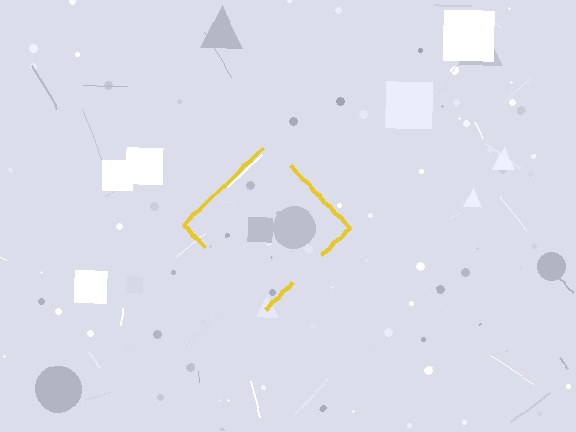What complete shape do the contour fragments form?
The contour fragments form a diamond.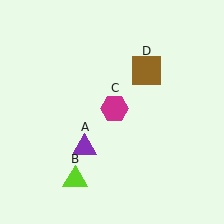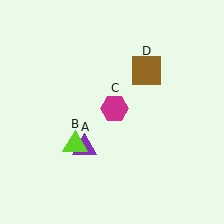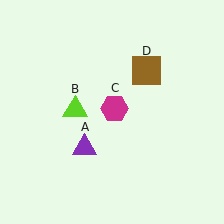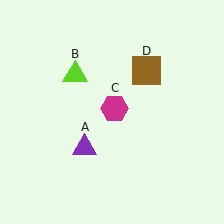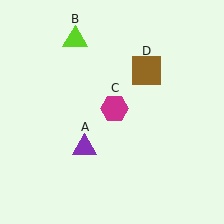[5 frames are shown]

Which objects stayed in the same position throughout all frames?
Purple triangle (object A) and magenta hexagon (object C) and brown square (object D) remained stationary.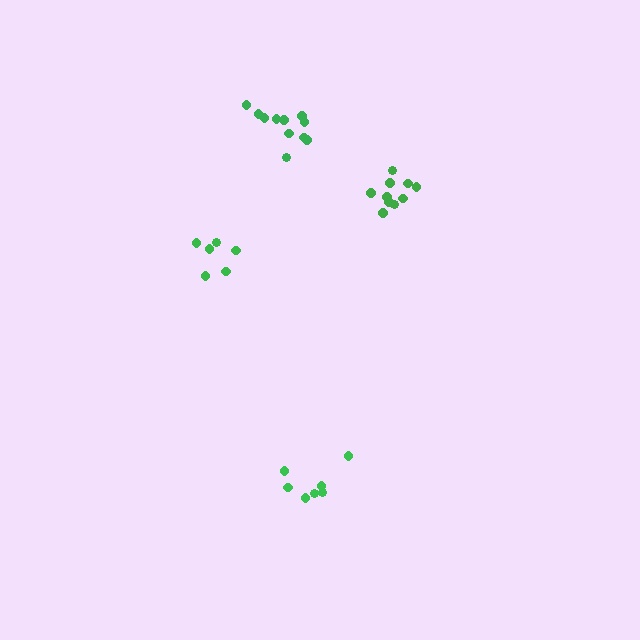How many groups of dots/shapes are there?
There are 4 groups.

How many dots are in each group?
Group 1: 10 dots, Group 2: 7 dots, Group 3: 11 dots, Group 4: 6 dots (34 total).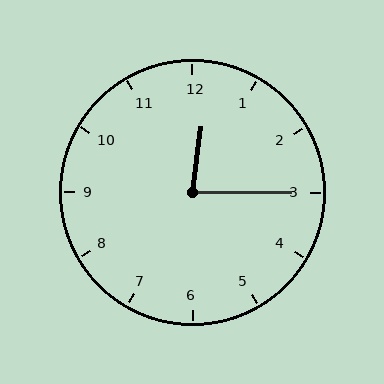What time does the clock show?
12:15.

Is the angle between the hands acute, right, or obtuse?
It is acute.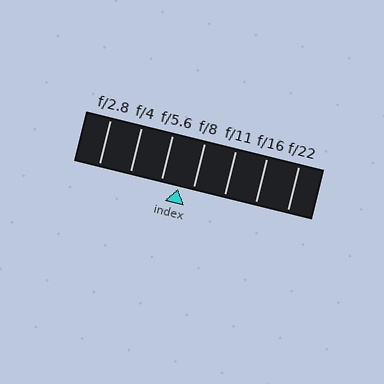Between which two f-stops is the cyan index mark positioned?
The index mark is between f/5.6 and f/8.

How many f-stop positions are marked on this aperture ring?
There are 7 f-stop positions marked.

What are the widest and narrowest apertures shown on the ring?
The widest aperture shown is f/2.8 and the narrowest is f/22.